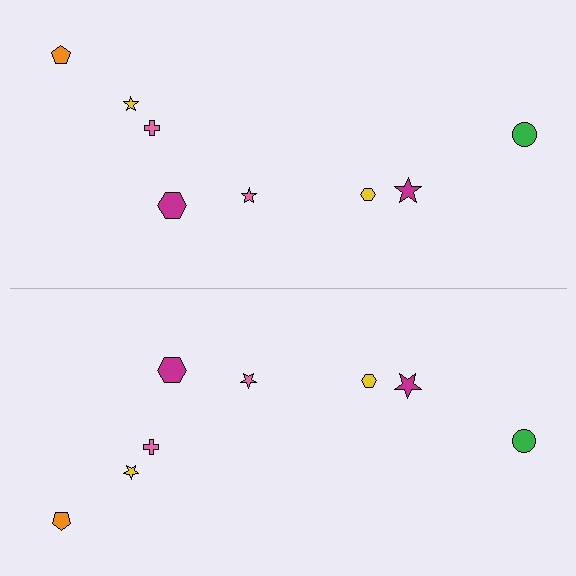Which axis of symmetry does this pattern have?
The pattern has a horizontal axis of symmetry running through the center of the image.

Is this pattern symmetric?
Yes, this pattern has bilateral (reflection) symmetry.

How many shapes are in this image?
There are 16 shapes in this image.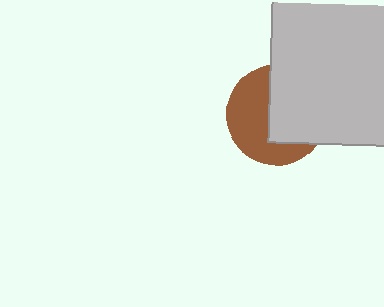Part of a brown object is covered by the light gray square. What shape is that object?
It is a circle.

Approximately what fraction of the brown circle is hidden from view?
Roughly 50% of the brown circle is hidden behind the light gray square.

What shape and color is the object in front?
The object in front is a light gray square.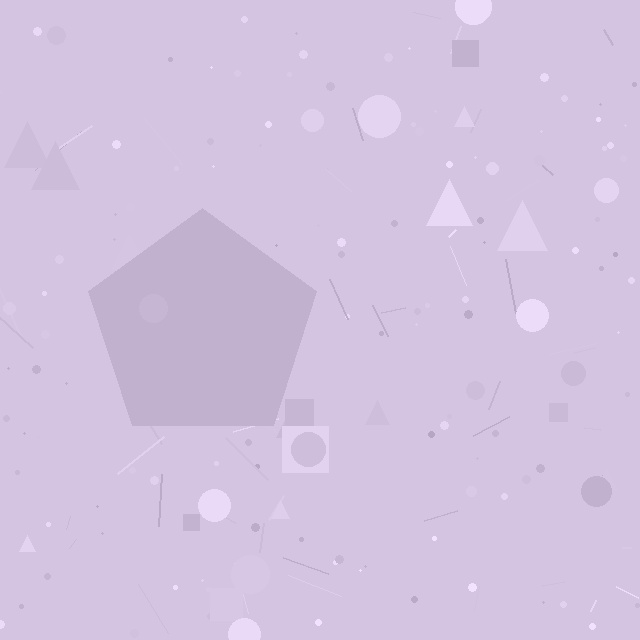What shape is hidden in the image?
A pentagon is hidden in the image.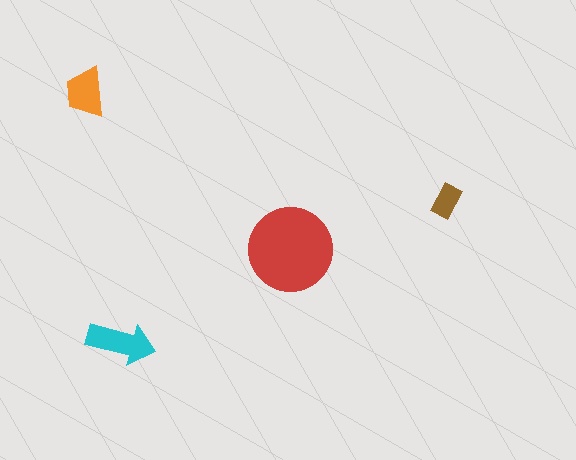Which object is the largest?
The red circle.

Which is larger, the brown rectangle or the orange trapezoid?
The orange trapezoid.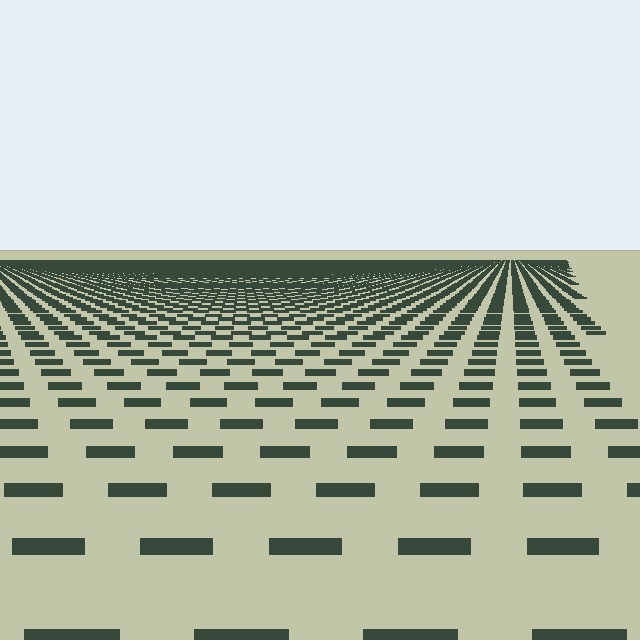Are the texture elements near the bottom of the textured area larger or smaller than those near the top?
Larger. Near the bottom, elements are closer to the viewer and appear at a bigger on-screen size.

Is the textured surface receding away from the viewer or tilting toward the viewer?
The surface is receding away from the viewer. Texture elements get smaller and denser toward the top.